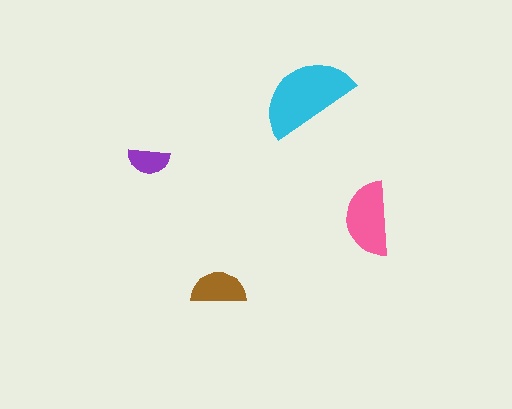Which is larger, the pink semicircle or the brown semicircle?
The pink one.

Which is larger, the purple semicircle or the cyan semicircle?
The cyan one.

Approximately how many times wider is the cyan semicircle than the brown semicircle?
About 1.5 times wider.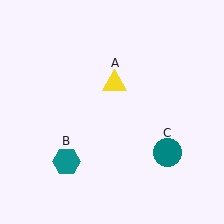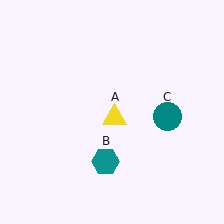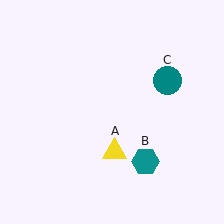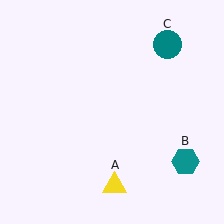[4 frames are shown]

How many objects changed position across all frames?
3 objects changed position: yellow triangle (object A), teal hexagon (object B), teal circle (object C).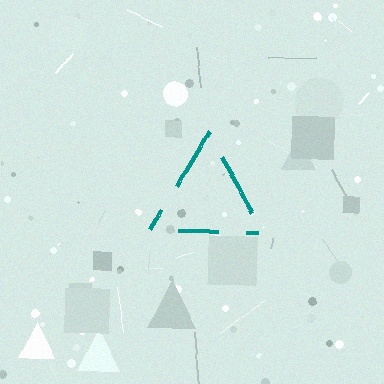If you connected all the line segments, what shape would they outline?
They would outline a triangle.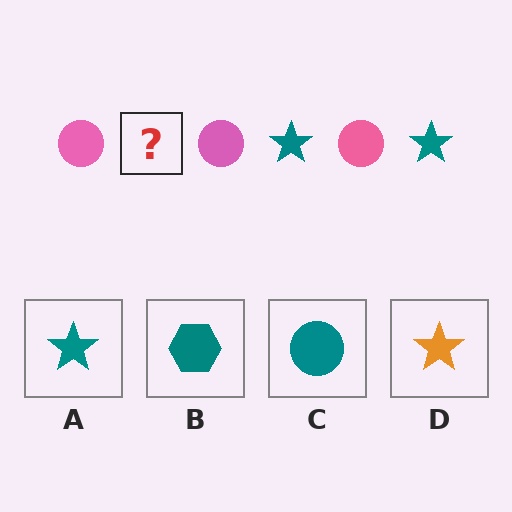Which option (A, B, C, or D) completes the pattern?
A.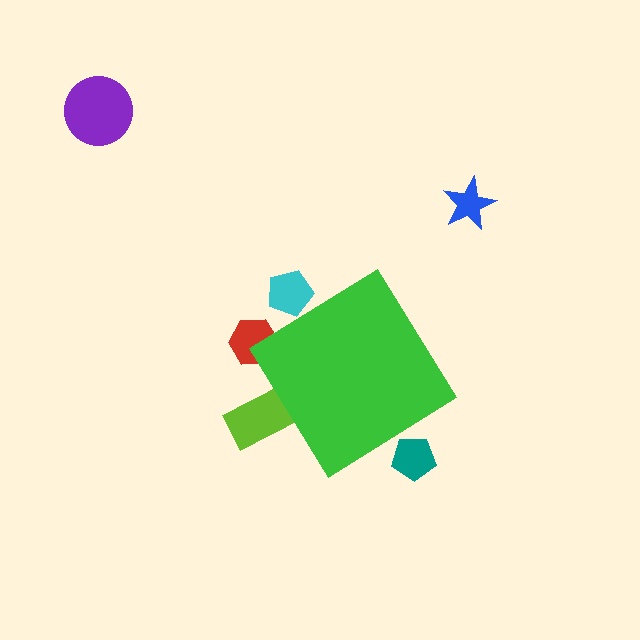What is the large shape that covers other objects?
A green diamond.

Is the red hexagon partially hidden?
Yes, the red hexagon is partially hidden behind the green diamond.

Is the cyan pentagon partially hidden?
Yes, the cyan pentagon is partially hidden behind the green diamond.